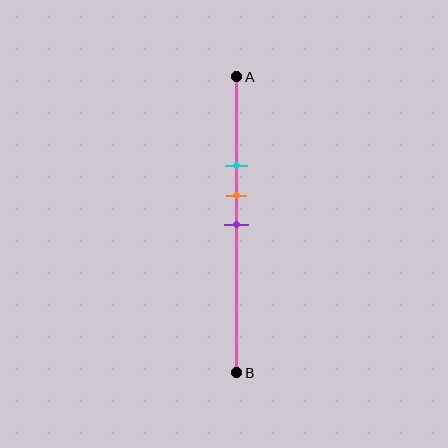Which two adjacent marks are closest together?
The orange and purple marks are the closest adjacent pair.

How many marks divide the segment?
There are 3 marks dividing the segment.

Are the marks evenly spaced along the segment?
Yes, the marks are approximately evenly spaced.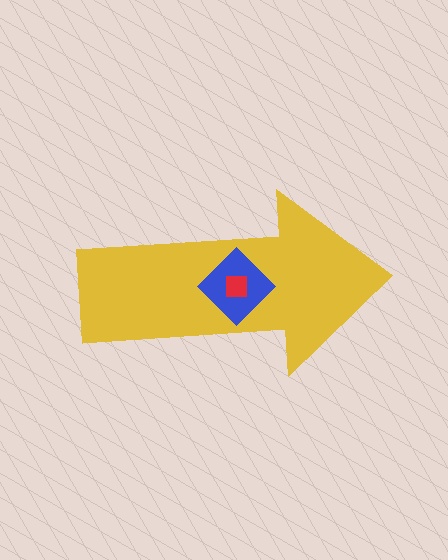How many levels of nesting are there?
3.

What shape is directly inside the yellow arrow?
The blue diamond.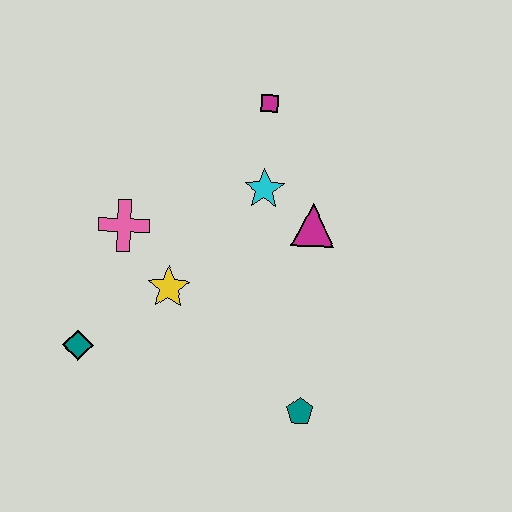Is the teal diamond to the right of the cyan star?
No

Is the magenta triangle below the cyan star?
Yes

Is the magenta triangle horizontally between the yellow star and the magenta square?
No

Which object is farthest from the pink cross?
The teal pentagon is farthest from the pink cross.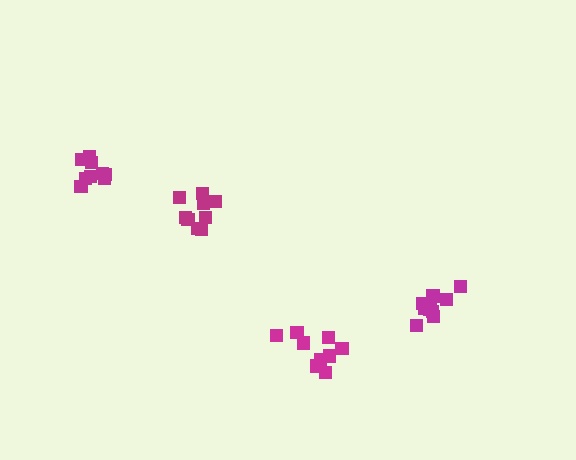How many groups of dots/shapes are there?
There are 4 groups.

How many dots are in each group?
Group 1: 9 dots, Group 2: 9 dots, Group 3: 9 dots, Group 4: 11 dots (38 total).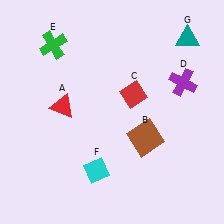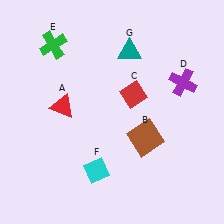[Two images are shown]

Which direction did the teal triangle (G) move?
The teal triangle (G) moved left.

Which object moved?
The teal triangle (G) moved left.